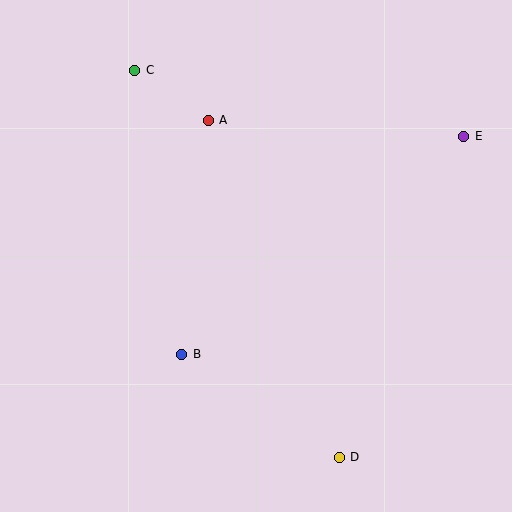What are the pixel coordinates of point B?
Point B is at (182, 354).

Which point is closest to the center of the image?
Point B at (182, 354) is closest to the center.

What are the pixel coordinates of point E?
Point E is at (464, 136).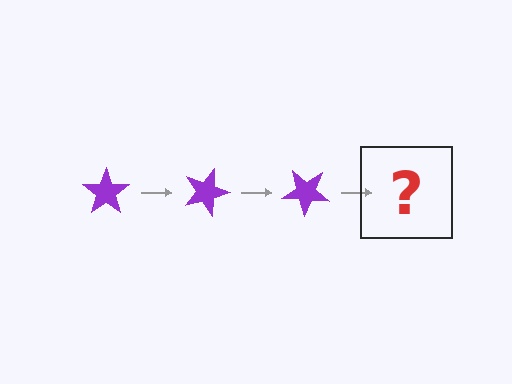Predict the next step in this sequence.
The next step is a purple star rotated 60 degrees.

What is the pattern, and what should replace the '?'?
The pattern is that the star rotates 20 degrees each step. The '?' should be a purple star rotated 60 degrees.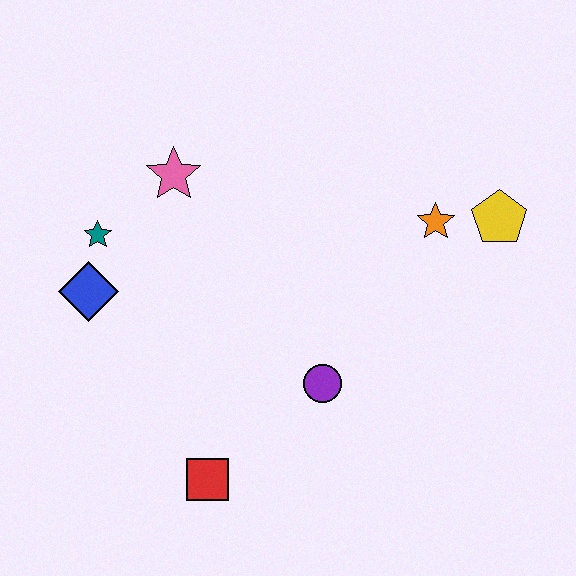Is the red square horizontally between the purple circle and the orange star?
No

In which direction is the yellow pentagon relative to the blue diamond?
The yellow pentagon is to the right of the blue diamond.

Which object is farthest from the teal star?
The yellow pentagon is farthest from the teal star.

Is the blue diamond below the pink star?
Yes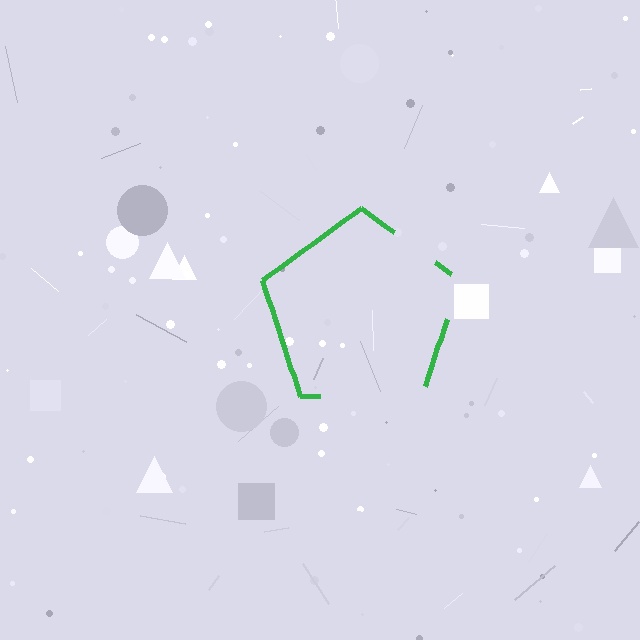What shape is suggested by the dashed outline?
The dashed outline suggests a pentagon.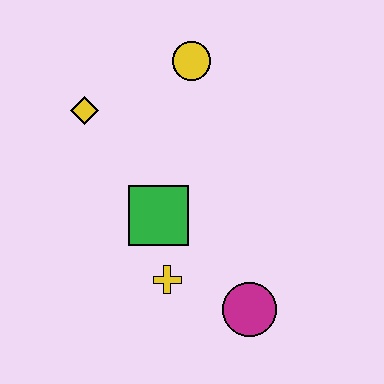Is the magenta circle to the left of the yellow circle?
No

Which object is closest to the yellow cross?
The green square is closest to the yellow cross.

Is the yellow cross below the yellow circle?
Yes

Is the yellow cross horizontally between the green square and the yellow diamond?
No